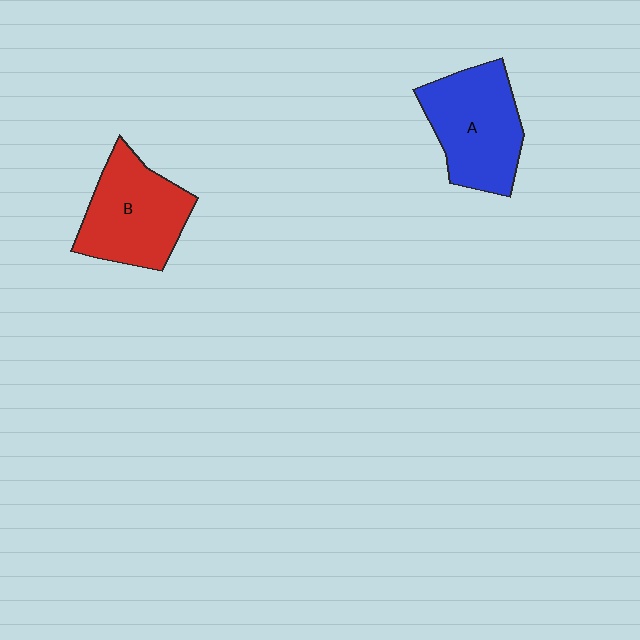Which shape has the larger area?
Shape A (blue).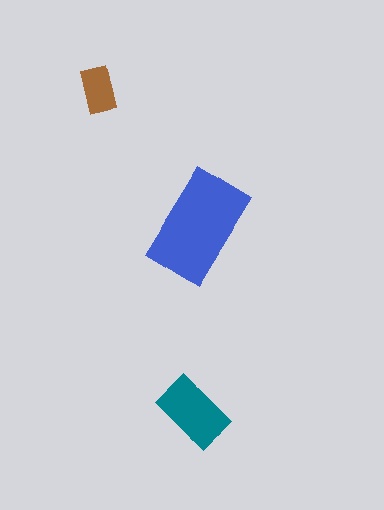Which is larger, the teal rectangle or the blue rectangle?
The blue one.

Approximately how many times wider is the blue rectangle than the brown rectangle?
About 2.5 times wider.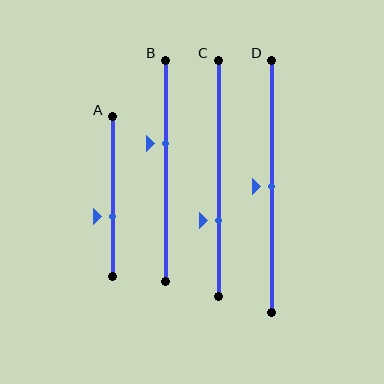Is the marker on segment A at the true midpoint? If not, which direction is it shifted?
No, the marker on segment A is shifted downward by about 12% of the segment length.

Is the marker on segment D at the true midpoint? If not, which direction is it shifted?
Yes, the marker on segment D is at the true midpoint.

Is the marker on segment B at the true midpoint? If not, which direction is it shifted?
No, the marker on segment B is shifted upward by about 12% of the segment length.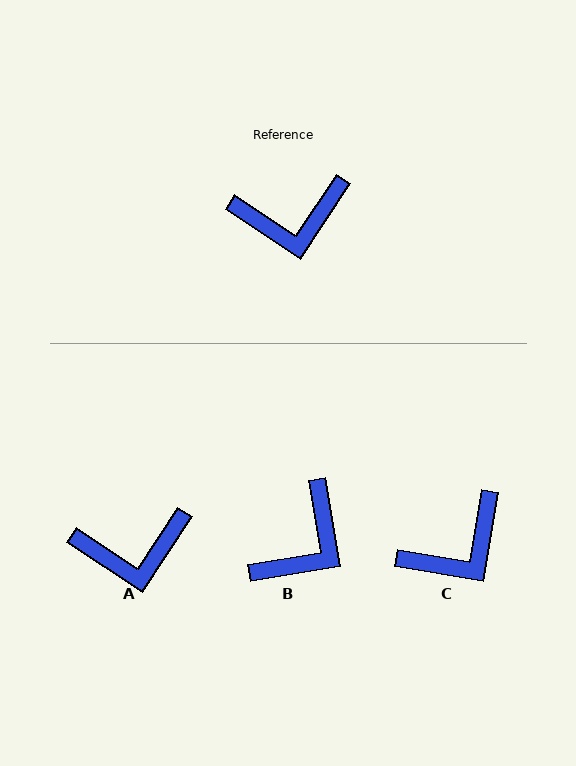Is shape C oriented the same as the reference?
No, it is off by about 24 degrees.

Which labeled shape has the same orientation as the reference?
A.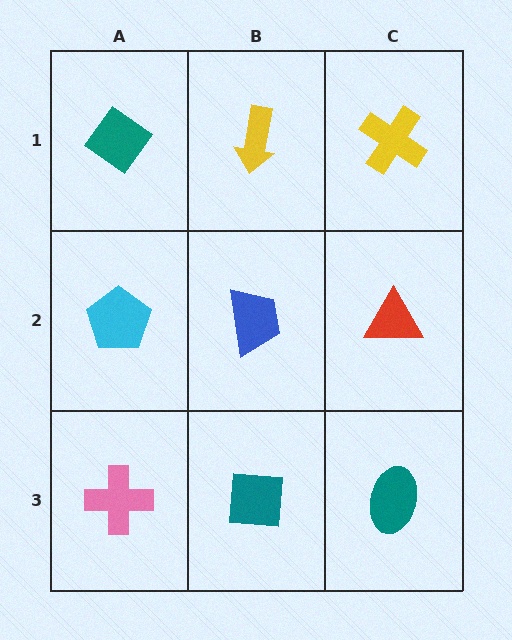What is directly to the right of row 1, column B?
A yellow cross.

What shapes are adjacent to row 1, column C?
A red triangle (row 2, column C), a yellow arrow (row 1, column B).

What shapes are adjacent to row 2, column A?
A teal diamond (row 1, column A), a pink cross (row 3, column A), a blue trapezoid (row 2, column B).